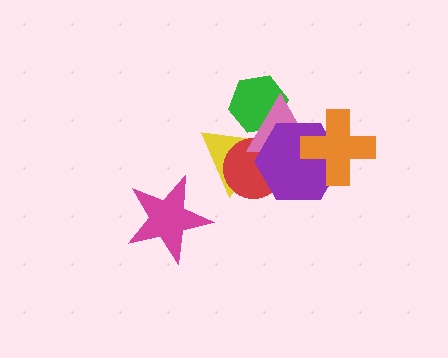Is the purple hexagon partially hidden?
Yes, it is partially covered by another shape.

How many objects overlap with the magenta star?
0 objects overlap with the magenta star.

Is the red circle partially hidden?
Yes, it is partially covered by another shape.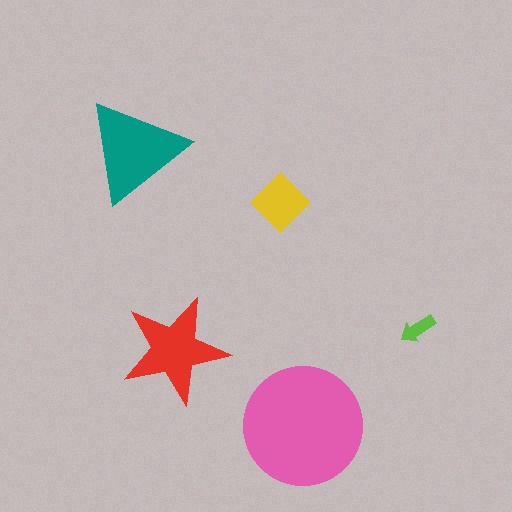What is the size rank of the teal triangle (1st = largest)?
2nd.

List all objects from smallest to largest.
The lime arrow, the yellow diamond, the red star, the teal triangle, the pink circle.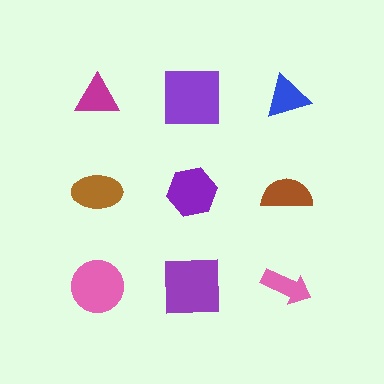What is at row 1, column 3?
A blue triangle.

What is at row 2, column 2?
A purple hexagon.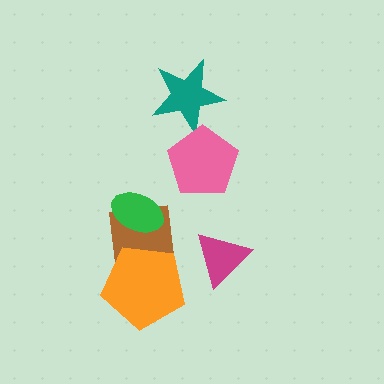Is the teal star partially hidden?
Yes, it is partially covered by another shape.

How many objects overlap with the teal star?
1 object overlaps with the teal star.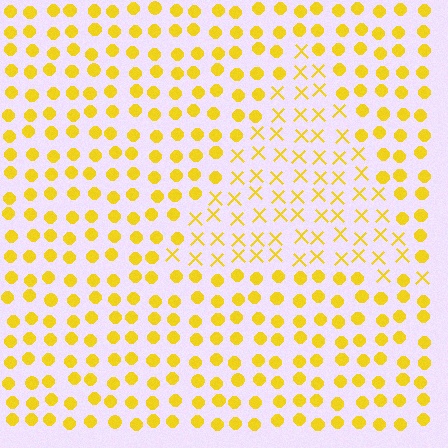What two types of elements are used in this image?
The image uses X marks inside the triangle region and circles outside it.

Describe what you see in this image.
The image is filled with small yellow elements arranged in a uniform grid. A triangle-shaped region contains X marks, while the surrounding area contains circles. The boundary is defined purely by the change in element shape.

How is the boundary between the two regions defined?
The boundary is defined by a change in element shape: X marks inside vs. circles outside. All elements share the same color and spacing.